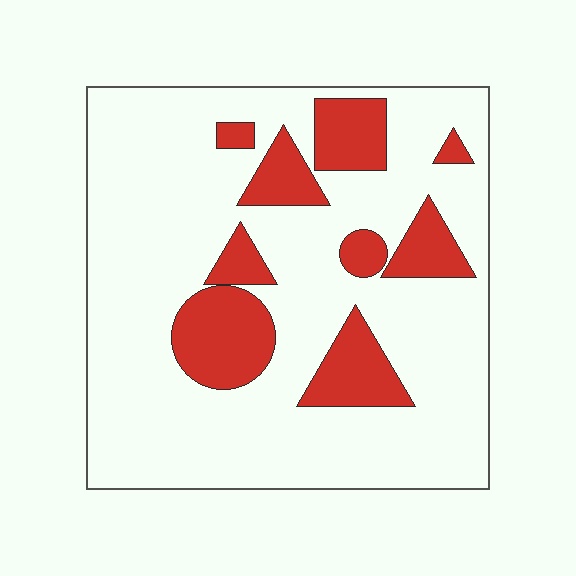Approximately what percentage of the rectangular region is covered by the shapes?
Approximately 20%.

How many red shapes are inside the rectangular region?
9.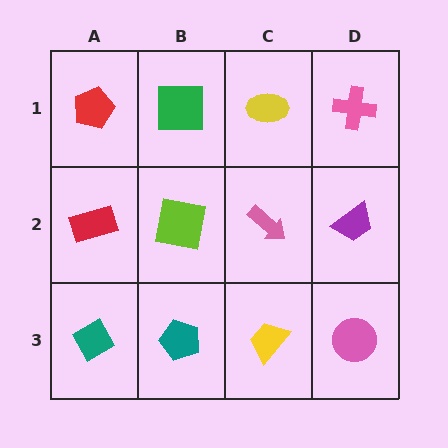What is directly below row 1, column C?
A pink arrow.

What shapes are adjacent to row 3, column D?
A purple trapezoid (row 2, column D), a yellow trapezoid (row 3, column C).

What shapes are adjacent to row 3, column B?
A lime square (row 2, column B), a teal diamond (row 3, column A), a yellow trapezoid (row 3, column C).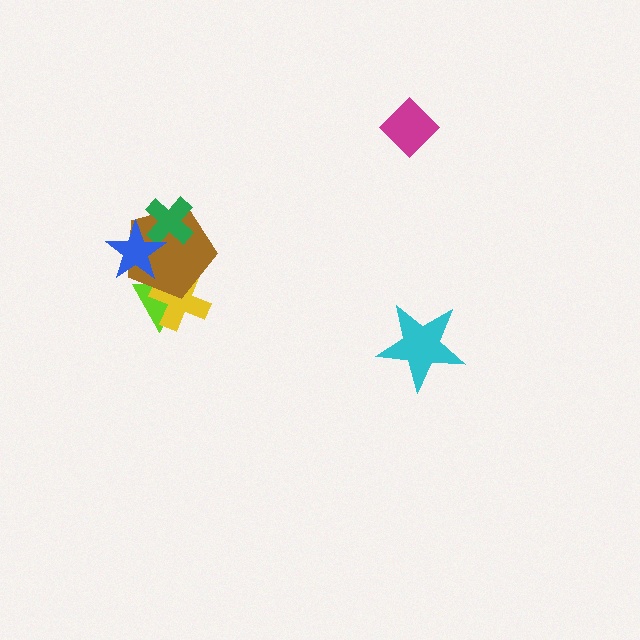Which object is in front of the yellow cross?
The brown pentagon is in front of the yellow cross.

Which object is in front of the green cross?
The blue star is in front of the green cross.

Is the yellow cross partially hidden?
Yes, it is partially covered by another shape.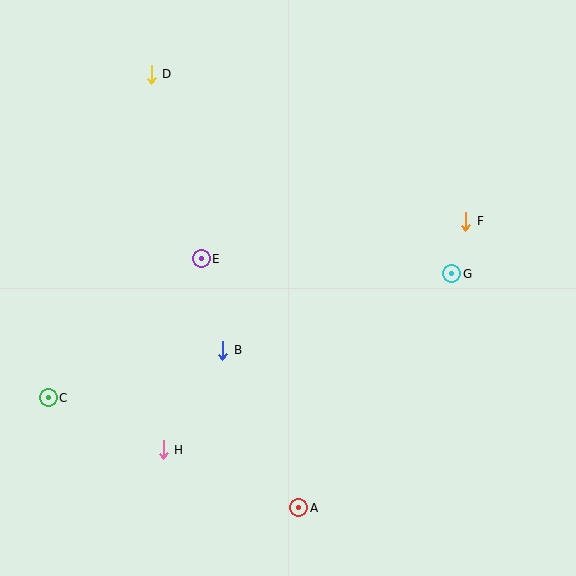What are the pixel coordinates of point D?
Point D is at (151, 74).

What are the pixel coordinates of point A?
Point A is at (299, 508).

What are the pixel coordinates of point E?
Point E is at (201, 259).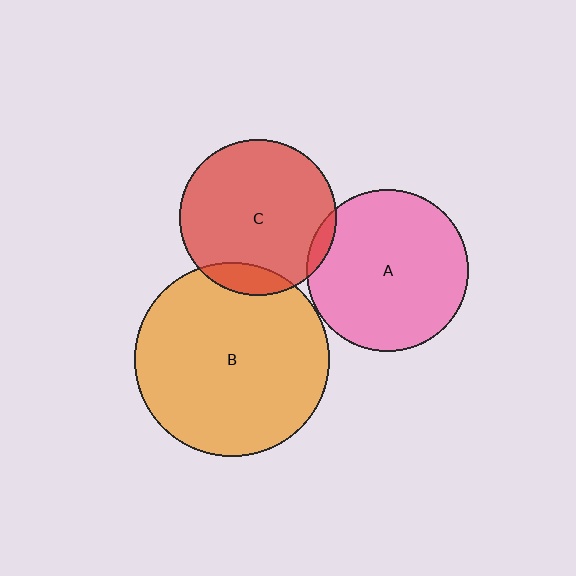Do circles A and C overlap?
Yes.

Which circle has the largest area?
Circle B (orange).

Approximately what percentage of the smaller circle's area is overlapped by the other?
Approximately 5%.